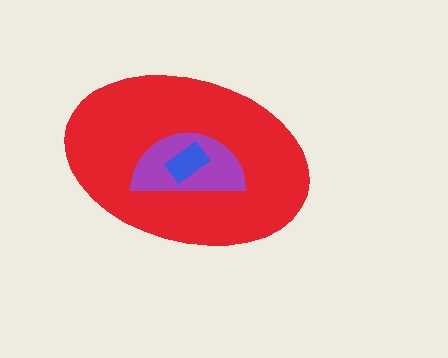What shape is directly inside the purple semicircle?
The blue rectangle.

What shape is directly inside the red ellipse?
The purple semicircle.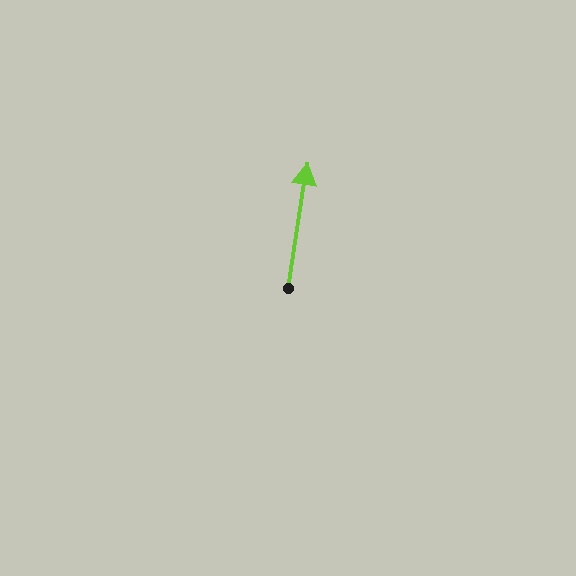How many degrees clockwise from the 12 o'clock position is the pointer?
Approximately 9 degrees.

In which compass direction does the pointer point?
North.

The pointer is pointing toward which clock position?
Roughly 12 o'clock.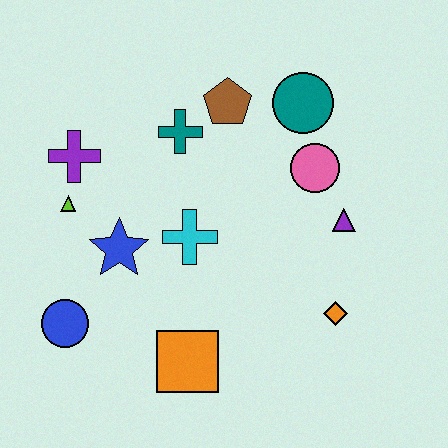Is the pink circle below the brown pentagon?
Yes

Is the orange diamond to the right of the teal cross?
Yes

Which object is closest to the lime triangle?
The purple cross is closest to the lime triangle.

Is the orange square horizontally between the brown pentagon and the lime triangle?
Yes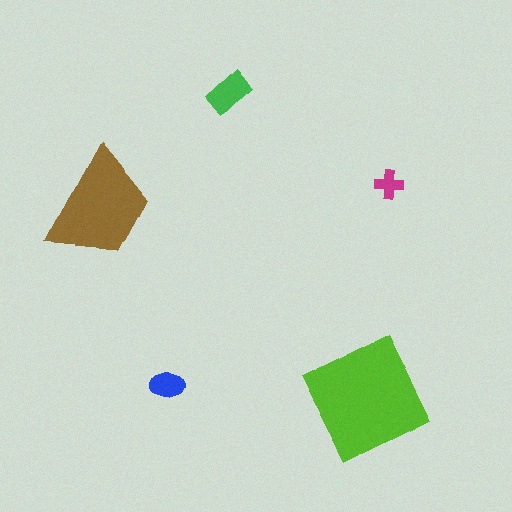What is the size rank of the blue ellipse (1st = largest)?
4th.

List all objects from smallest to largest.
The magenta cross, the blue ellipse, the green rectangle, the brown trapezoid, the lime square.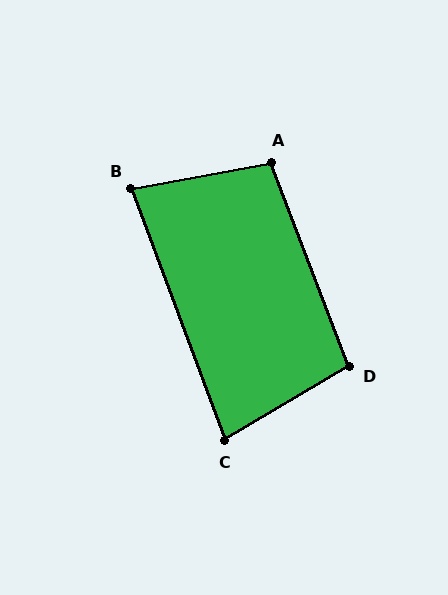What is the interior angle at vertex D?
Approximately 100 degrees (obtuse).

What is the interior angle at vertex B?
Approximately 80 degrees (acute).